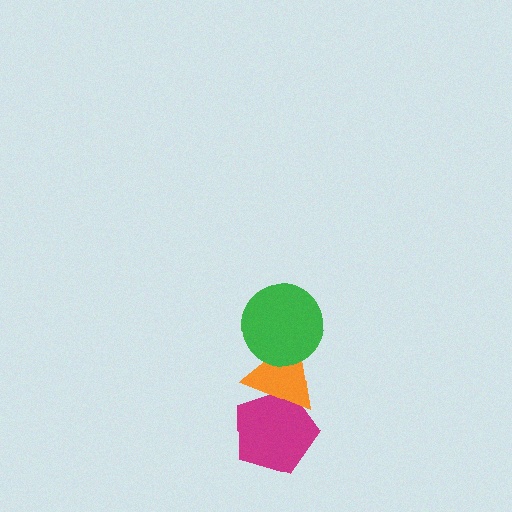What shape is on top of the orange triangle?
The green circle is on top of the orange triangle.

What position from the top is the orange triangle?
The orange triangle is 2nd from the top.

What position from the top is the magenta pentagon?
The magenta pentagon is 3rd from the top.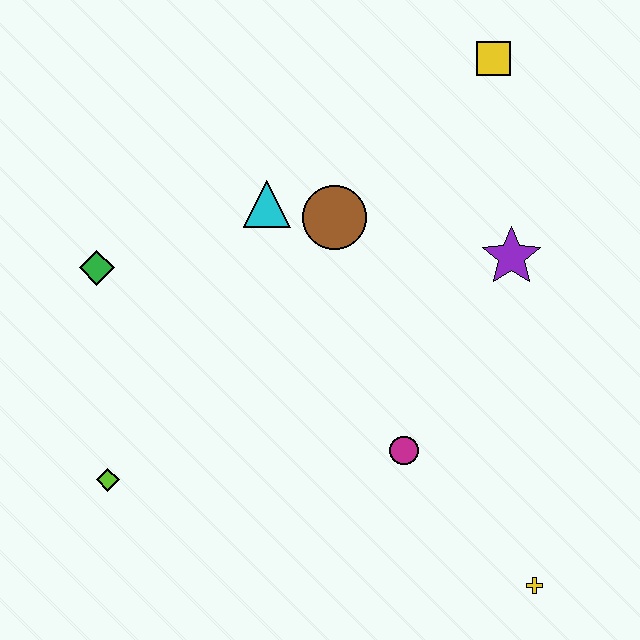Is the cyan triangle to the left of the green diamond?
No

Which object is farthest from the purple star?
The lime diamond is farthest from the purple star.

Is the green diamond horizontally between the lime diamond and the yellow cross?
No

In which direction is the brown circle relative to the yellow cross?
The brown circle is above the yellow cross.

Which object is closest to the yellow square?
The purple star is closest to the yellow square.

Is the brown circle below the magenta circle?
No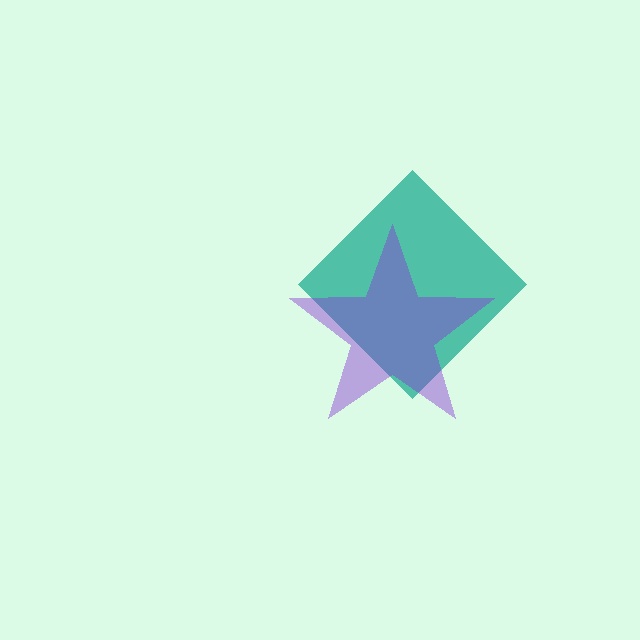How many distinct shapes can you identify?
There are 2 distinct shapes: a teal diamond, a purple star.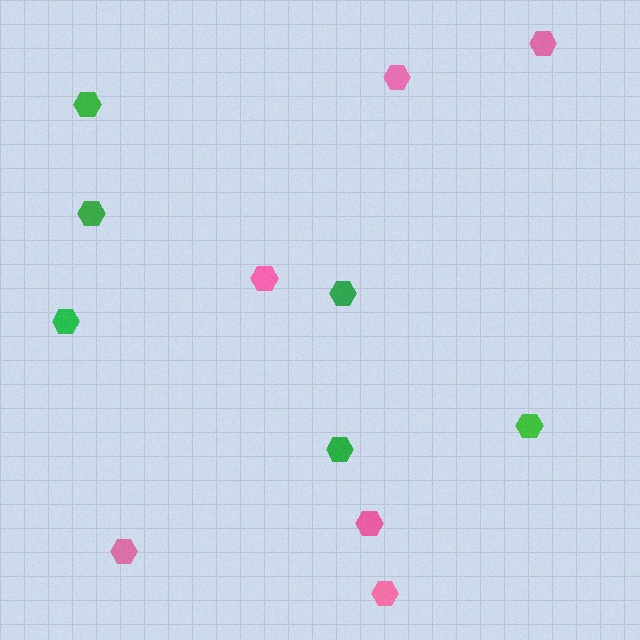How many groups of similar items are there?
There are 2 groups: one group of green hexagons (6) and one group of pink hexagons (6).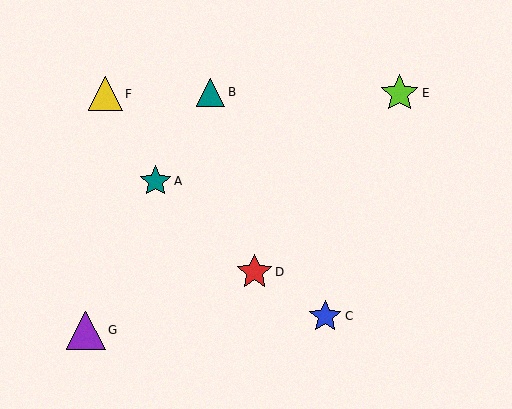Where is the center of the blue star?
The center of the blue star is at (325, 316).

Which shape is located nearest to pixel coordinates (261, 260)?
The red star (labeled D) at (255, 272) is nearest to that location.